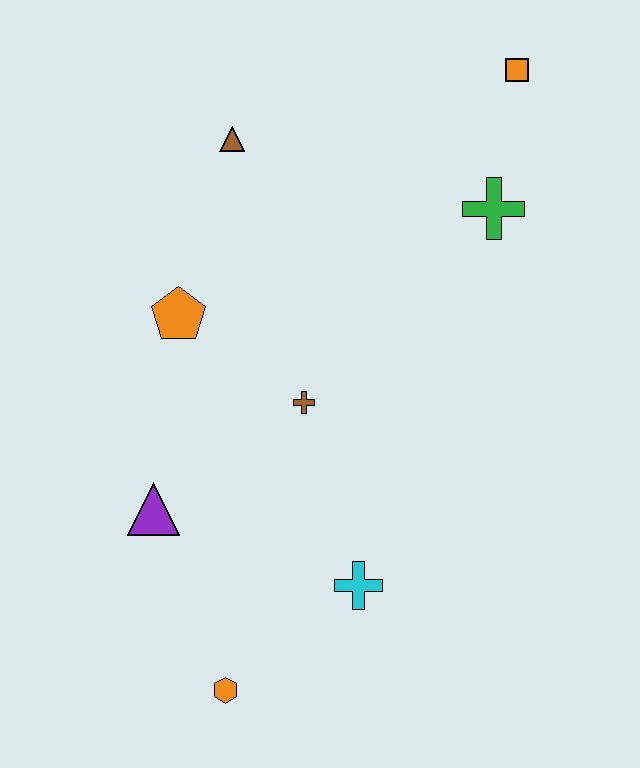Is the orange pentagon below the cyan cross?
No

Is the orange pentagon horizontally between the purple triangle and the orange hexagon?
Yes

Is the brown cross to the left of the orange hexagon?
No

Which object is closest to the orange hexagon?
The cyan cross is closest to the orange hexagon.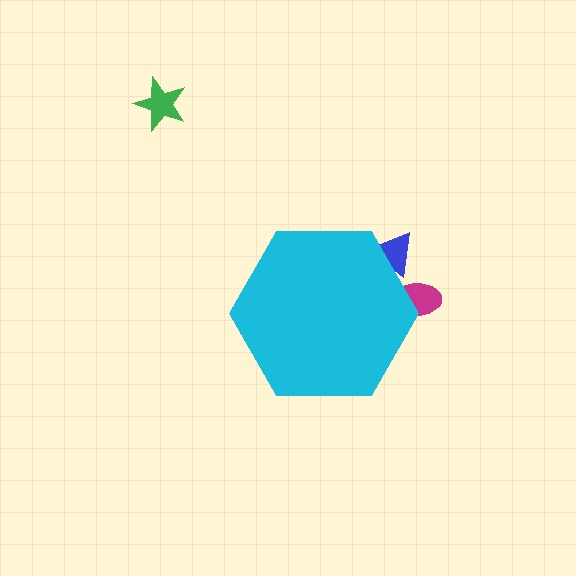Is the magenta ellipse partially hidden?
Yes, the magenta ellipse is partially hidden behind the cyan hexagon.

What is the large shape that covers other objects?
A cyan hexagon.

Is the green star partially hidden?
No, the green star is fully visible.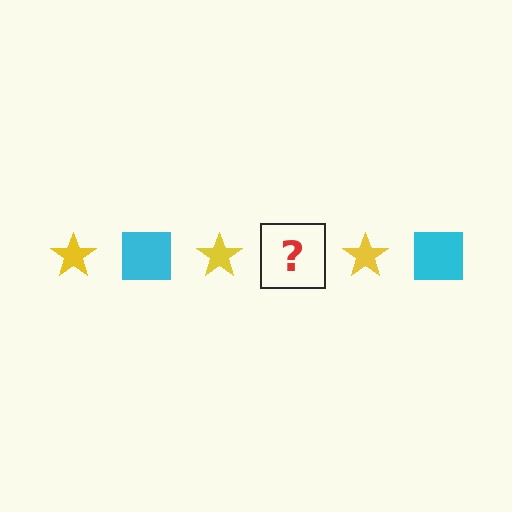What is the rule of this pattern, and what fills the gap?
The rule is that the pattern alternates between yellow star and cyan square. The gap should be filled with a cyan square.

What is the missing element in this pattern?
The missing element is a cyan square.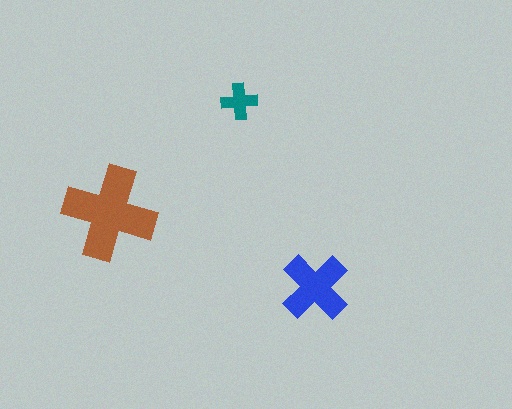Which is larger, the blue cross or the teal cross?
The blue one.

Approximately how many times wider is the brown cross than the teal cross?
About 2.5 times wider.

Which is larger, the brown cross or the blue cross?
The brown one.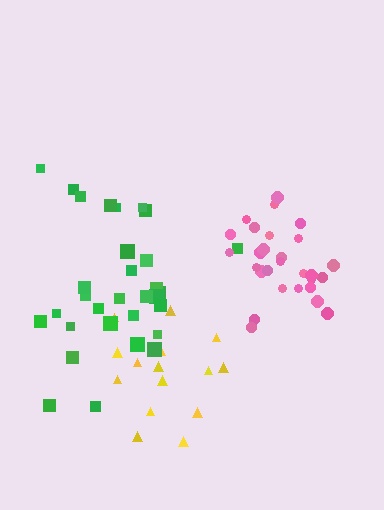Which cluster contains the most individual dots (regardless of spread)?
Green (31).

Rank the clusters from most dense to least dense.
pink, green, yellow.